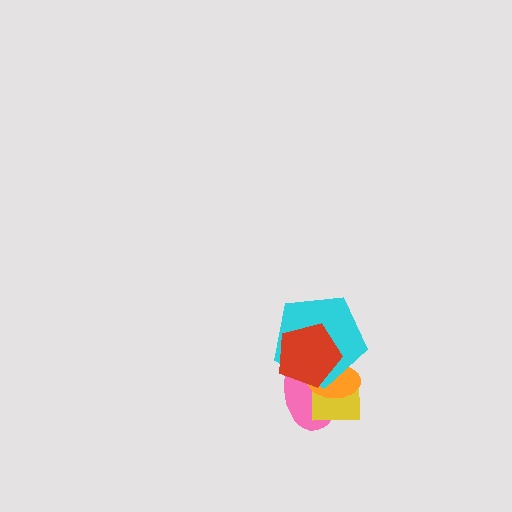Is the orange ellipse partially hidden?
Yes, it is partially covered by another shape.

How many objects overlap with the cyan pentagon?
4 objects overlap with the cyan pentagon.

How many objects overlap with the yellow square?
4 objects overlap with the yellow square.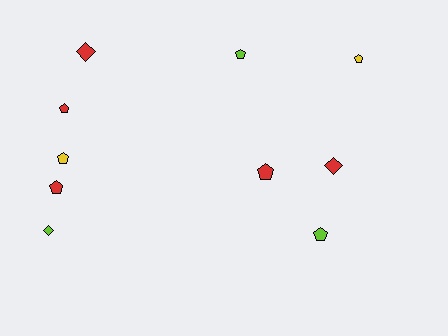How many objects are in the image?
There are 10 objects.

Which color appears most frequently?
Red, with 5 objects.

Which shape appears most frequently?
Pentagon, with 7 objects.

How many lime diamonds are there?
There is 1 lime diamond.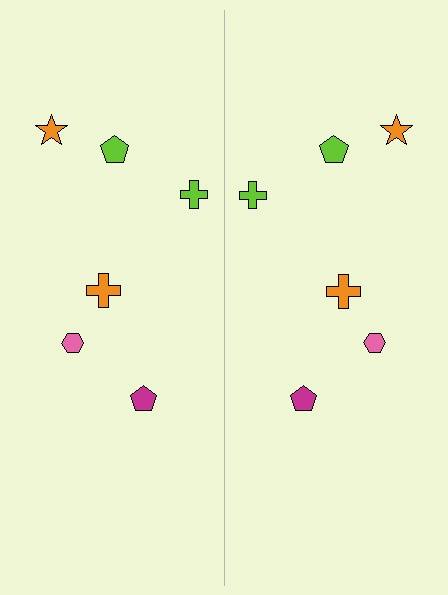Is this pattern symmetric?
Yes, this pattern has bilateral (reflection) symmetry.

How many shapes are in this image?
There are 12 shapes in this image.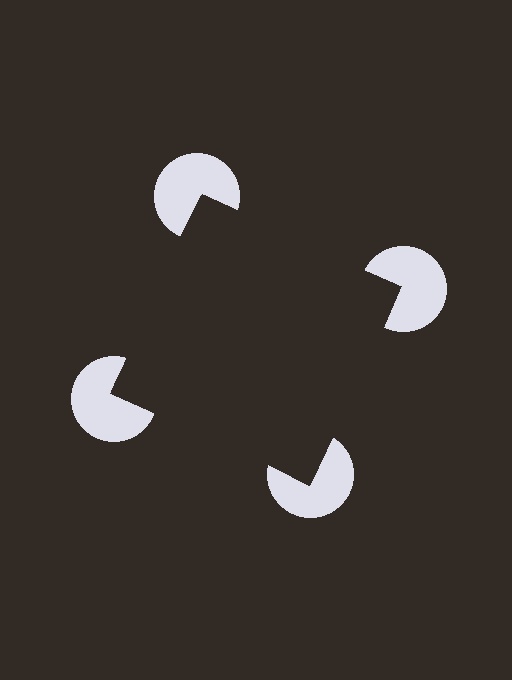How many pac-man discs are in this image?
There are 4 — one at each vertex of the illusory square.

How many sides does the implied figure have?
4 sides.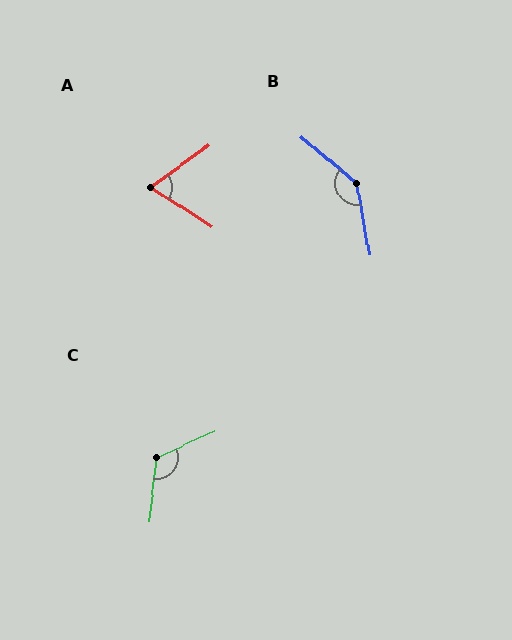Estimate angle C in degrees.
Approximately 121 degrees.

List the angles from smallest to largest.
A (68°), C (121°), B (140°).